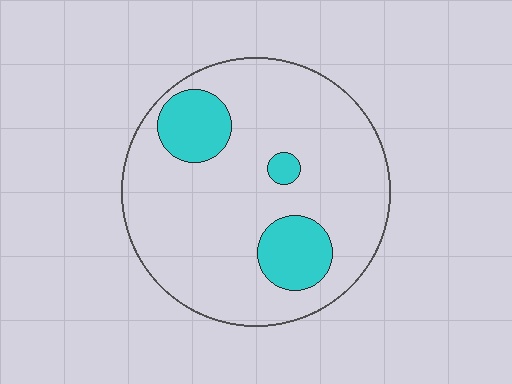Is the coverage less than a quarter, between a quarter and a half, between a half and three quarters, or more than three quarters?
Less than a quarter.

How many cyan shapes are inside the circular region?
3.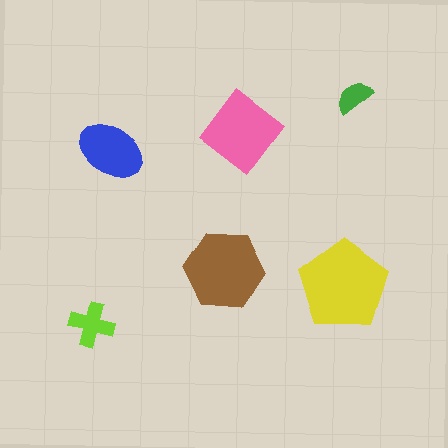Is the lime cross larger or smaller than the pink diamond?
Smaller.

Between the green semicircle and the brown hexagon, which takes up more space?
The brown hexagon.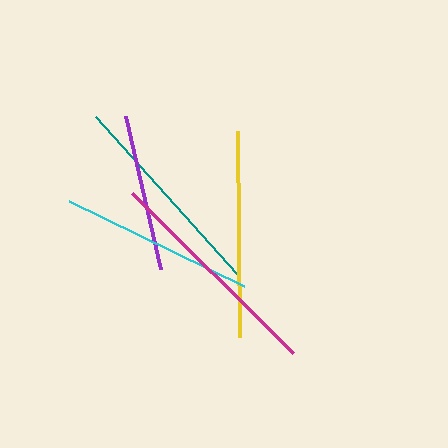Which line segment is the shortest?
The purple line is the shortest at approximately 158 pixels.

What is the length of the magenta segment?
The magenta segment is approximately 226 pixels long.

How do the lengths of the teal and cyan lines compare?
The teal and cyan lines are approximately the same length.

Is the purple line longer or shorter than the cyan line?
The cyan line is longer than the purple line.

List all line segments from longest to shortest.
From longest to shortest: magenta, teal, yellow, cyan, purple.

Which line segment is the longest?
The magenta line is the longest at approximately 226 pixels.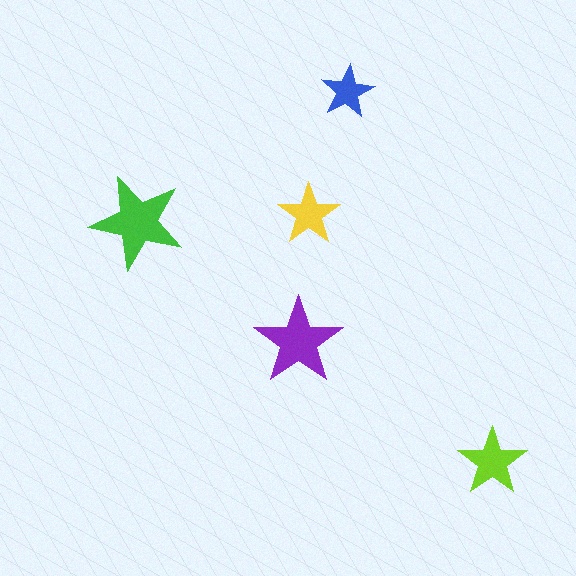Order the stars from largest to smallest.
the green one, the purple one, the lime one, the yellow one, the blue one.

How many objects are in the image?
There are 5 objects in the image.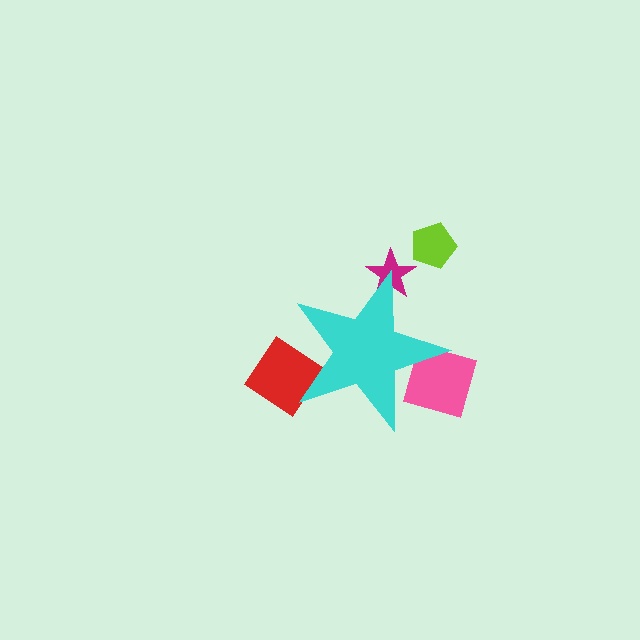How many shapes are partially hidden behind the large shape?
3 shapes are partially hidden.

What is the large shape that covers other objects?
A cyan star.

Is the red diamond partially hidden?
Yes, the red diamond is partially hidden behind the cyan star.